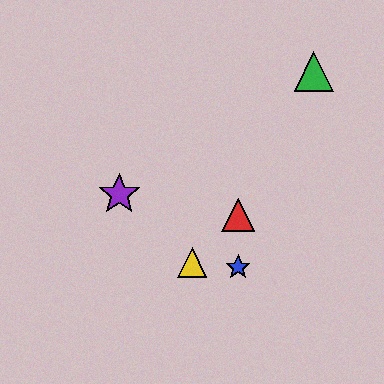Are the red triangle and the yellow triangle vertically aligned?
No, the red triangle is at x≈238 and the yellow triangle is at x≈192.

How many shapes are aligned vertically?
2 shapes (the red triangle, the blue star) are aligned vertically.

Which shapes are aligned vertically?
The red triangle, the blue star are aligned vertically.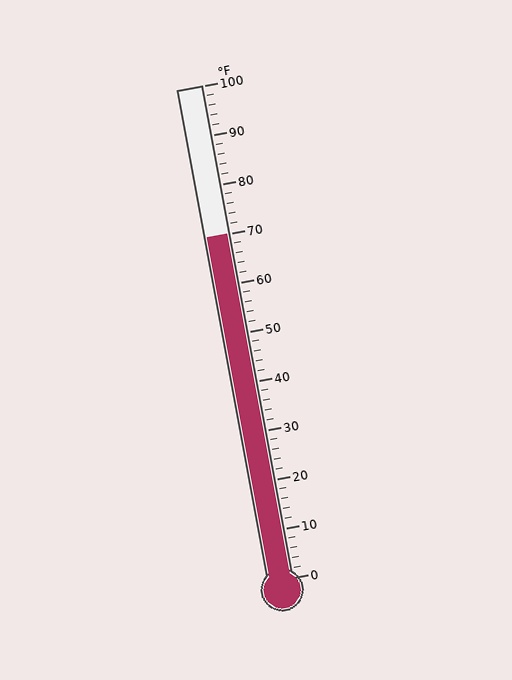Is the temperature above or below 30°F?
The temperature is above 30°F.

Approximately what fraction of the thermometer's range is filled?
The thermometer is filled to approximately 70% of its range.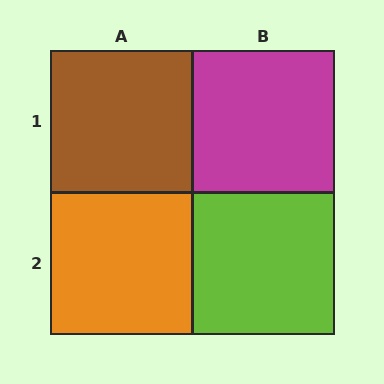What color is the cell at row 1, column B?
Magenta.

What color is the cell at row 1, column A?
Brown.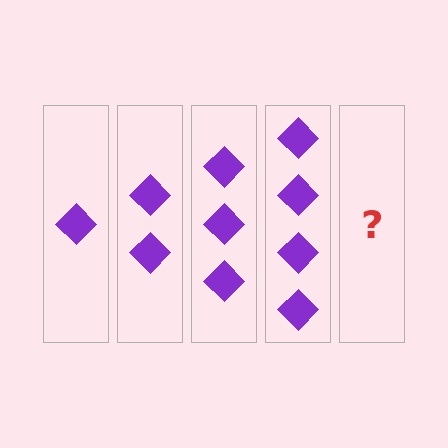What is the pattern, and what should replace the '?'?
The pattern is that each step adds one more diamond. The '?' should be 5 diamonds.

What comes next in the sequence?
The next element should be 5 diamonds.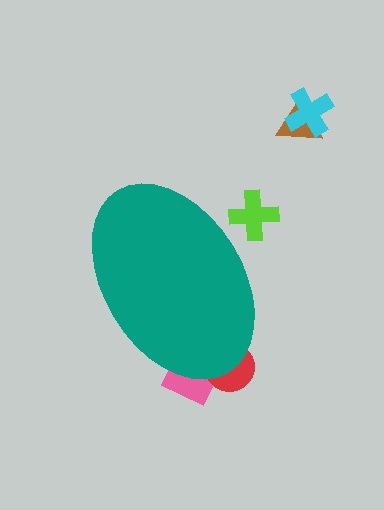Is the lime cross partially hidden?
Yes, the lime cross is partially hidden behind the teal ellipse.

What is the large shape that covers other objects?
A teal ellipse.